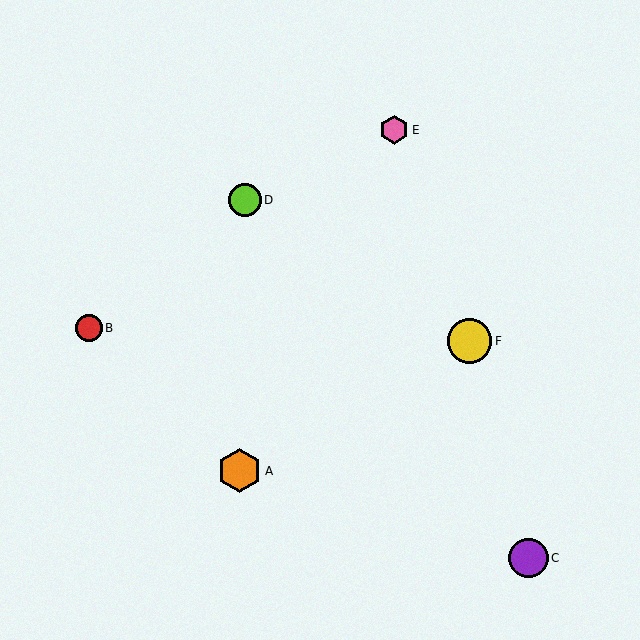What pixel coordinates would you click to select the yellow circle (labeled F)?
Click at (469, 341) to select the yellow circle F.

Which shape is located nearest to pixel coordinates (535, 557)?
The purple circle (labeled C) at (528, 558) is nearest to that location.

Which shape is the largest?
The yellow circle (labeled F) is the largest.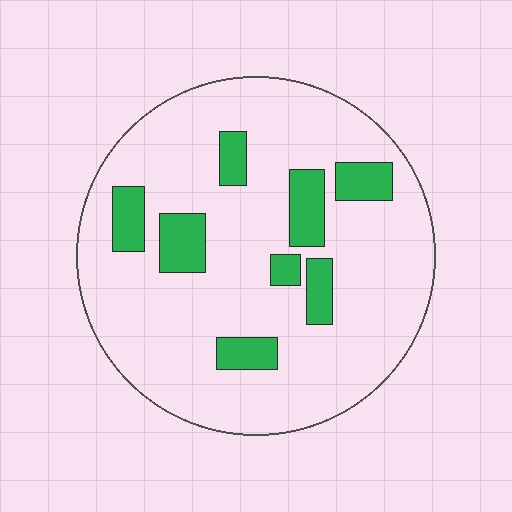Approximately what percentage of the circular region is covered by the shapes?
Approximately 15%.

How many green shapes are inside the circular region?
8.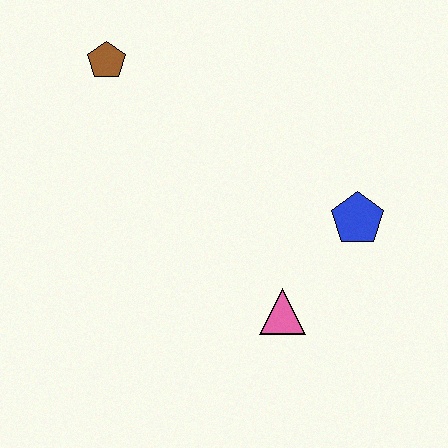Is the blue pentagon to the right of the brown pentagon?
Yes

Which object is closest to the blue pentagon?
The pink triangle is closest to the blue pentagon.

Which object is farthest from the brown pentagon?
The pink triangle is farthest from the brown pentagon.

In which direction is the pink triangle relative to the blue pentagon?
The pink triangle is below the blue pentagon.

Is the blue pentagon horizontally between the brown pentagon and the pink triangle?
No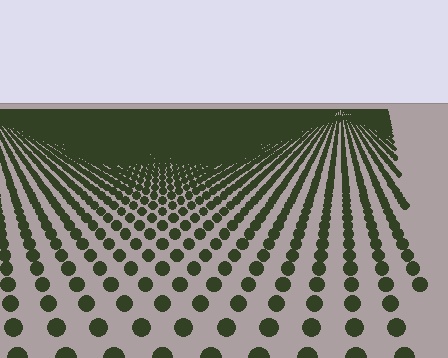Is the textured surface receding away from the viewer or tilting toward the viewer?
The surface is receding away from the viewer. Texture elements get smaller and denser toward the top.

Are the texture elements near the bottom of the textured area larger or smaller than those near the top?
Larger. Near the bottom, elements are closer to the viewer and appear at a bigger on-screen size.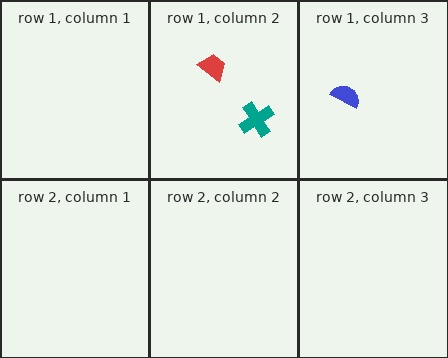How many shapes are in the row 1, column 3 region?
1.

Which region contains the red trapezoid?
The row 1, column 2 region.